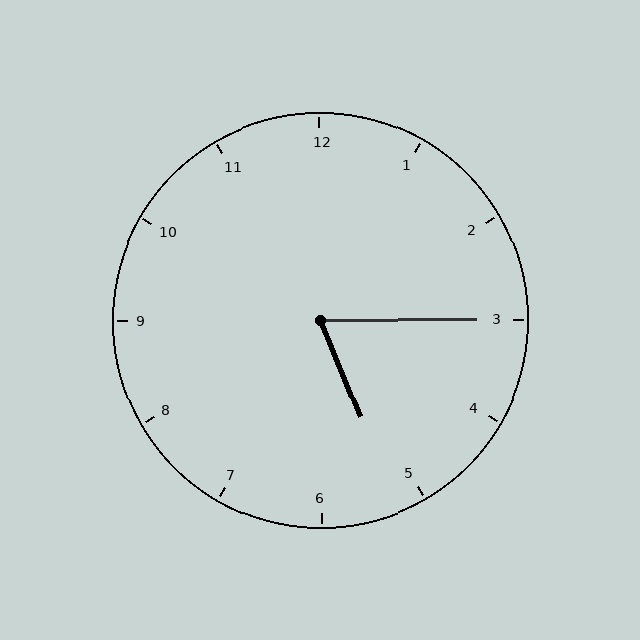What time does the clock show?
5:15.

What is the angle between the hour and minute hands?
Approximately 68 degrees.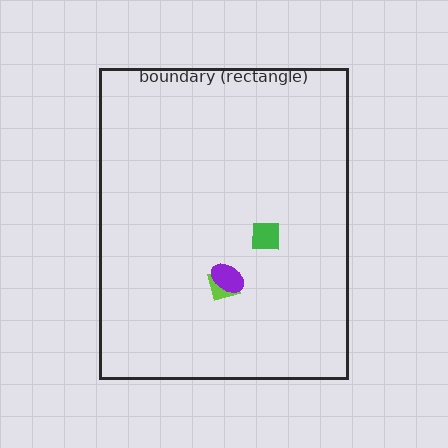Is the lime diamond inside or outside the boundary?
Inside.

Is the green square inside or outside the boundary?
Inside.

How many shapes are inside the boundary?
3 inside, 0 outside.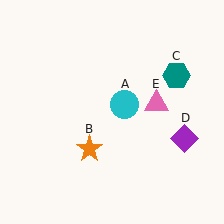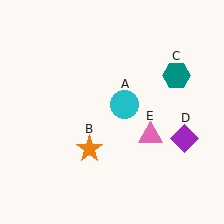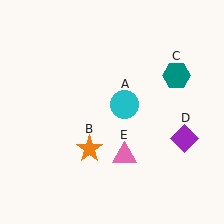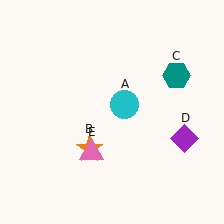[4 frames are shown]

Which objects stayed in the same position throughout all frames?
Cyan circle (object A) and orange star (object B) and teal hexagon (object C) and purple diamond (object D) remained stationary.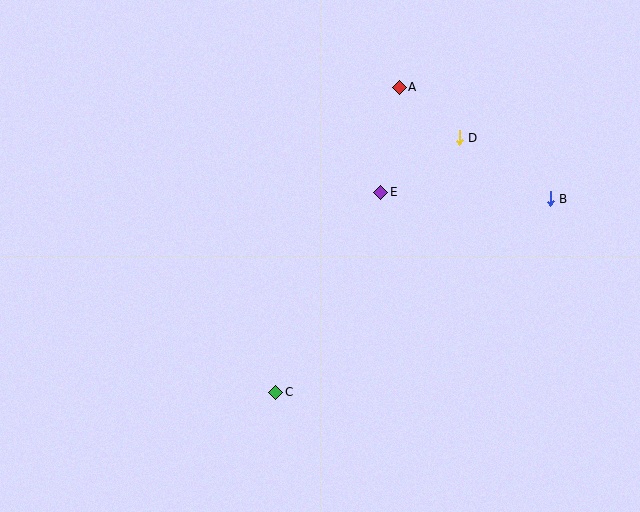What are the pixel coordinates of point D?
Point D is at (459, 138).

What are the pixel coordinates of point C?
Point C is at (276, 392).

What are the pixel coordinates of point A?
Point A is at (399, 87).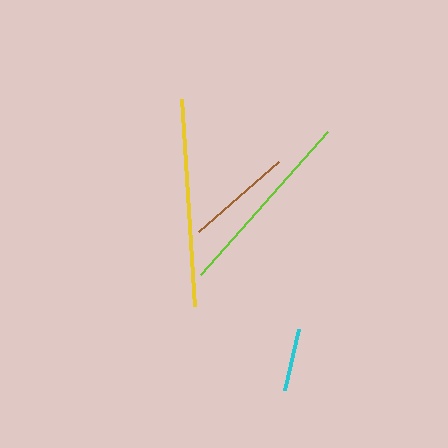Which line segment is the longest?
The yellow line is the longest at approximately 207 pixels.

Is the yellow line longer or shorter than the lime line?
The yellow line is longer than the lime line.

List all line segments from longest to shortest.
From longest to shortest: yellow, lime, brown, cyan.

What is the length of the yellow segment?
The yellow segment is approximately 207 pixels long.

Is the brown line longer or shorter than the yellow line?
The yellow line is longer than the brown line.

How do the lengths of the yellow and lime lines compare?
The yellow and lime lines are approximately the same length.